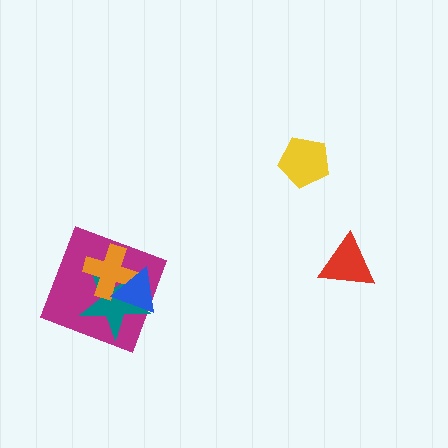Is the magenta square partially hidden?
Yes, it is partially covered by another shape.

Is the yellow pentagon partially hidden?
No, no other shape covers it.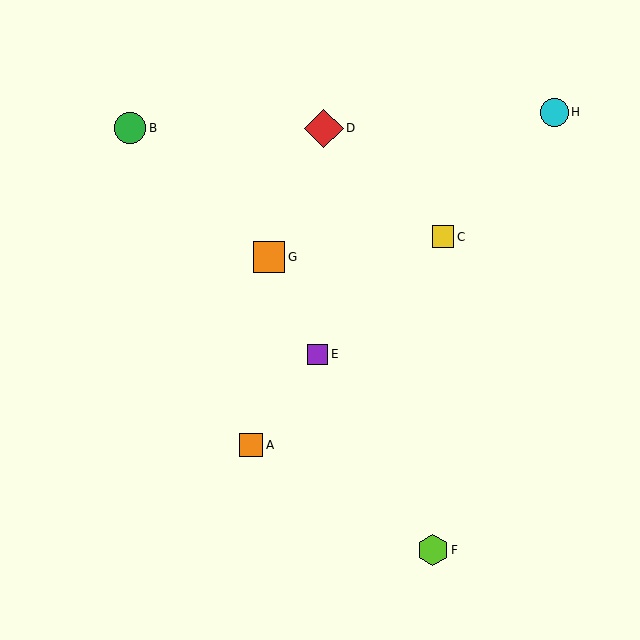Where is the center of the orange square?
The center of the orange square is at (269, 257).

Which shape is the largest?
The red diamond (labeled D) is the largest.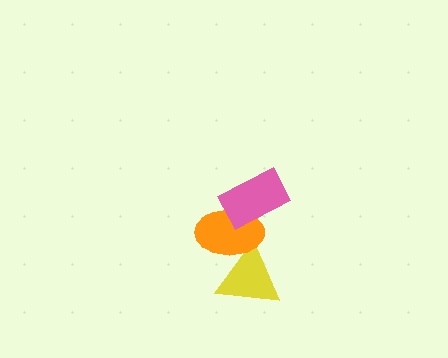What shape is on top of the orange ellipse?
The pink rectangle is on top of the orange ellipse.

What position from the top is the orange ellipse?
The orange ellipse is 2nd from the top.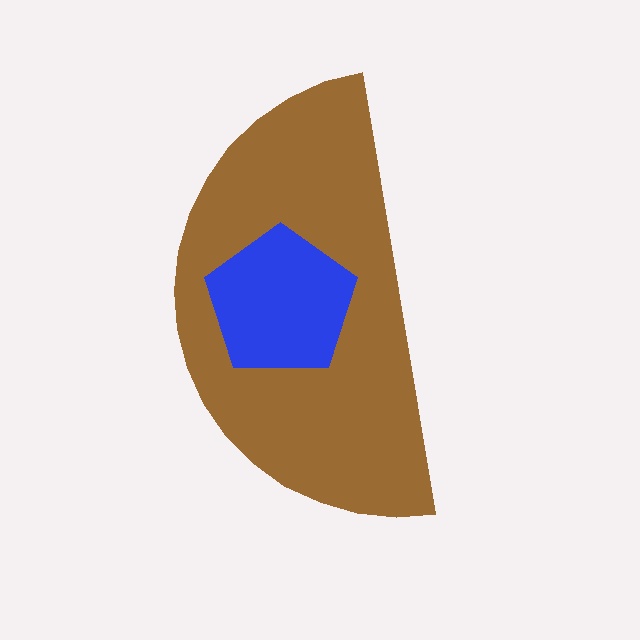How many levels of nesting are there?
2.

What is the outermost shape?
The brown semicircle.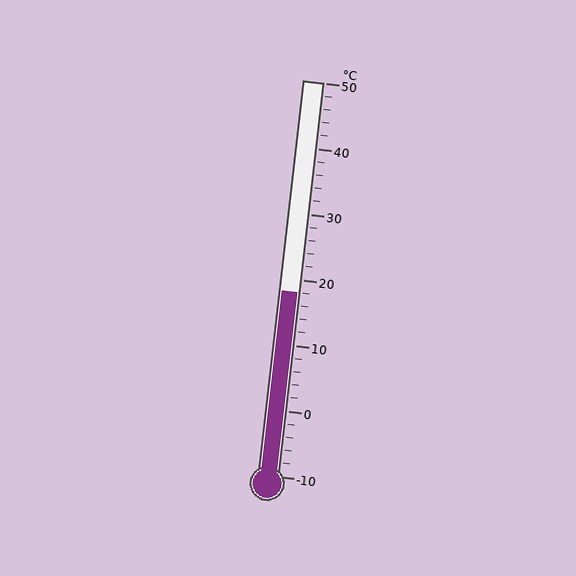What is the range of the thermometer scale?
The thermometer scale ranges from -10°C to 50°C.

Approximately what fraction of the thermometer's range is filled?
The thermometer is filled to approximately 45% of its range.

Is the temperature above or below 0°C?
The temperature is above 0°C.